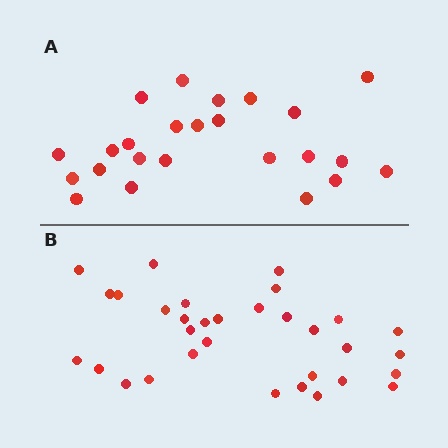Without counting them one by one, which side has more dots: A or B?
Region B (the bottom region) has more dots.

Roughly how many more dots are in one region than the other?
Region B has roughly 8 or so more dots than region A.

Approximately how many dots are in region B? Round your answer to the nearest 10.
About 30 dots. (The exact count is 32, which rounds to 30.)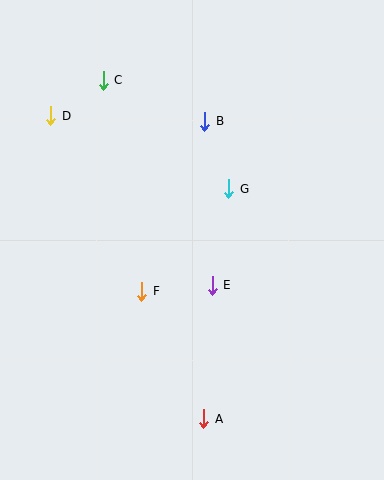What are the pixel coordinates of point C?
Point C is at (103, 80).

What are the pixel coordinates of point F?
Point F is at (142, 291).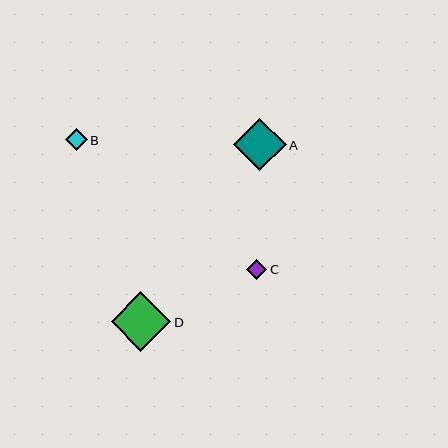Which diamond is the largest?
Diamond D is the largest with a size of approximately 59 pixels.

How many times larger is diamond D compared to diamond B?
Diamond D is approximately 2.7 times the size of diamond B.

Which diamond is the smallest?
Diamond C is the smallest with a size of approximately 20 pixels.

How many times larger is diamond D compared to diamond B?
Diamond D is approximately 2.7 times the size of diamond B.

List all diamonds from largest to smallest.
From largest to smallest: D, A, B, C.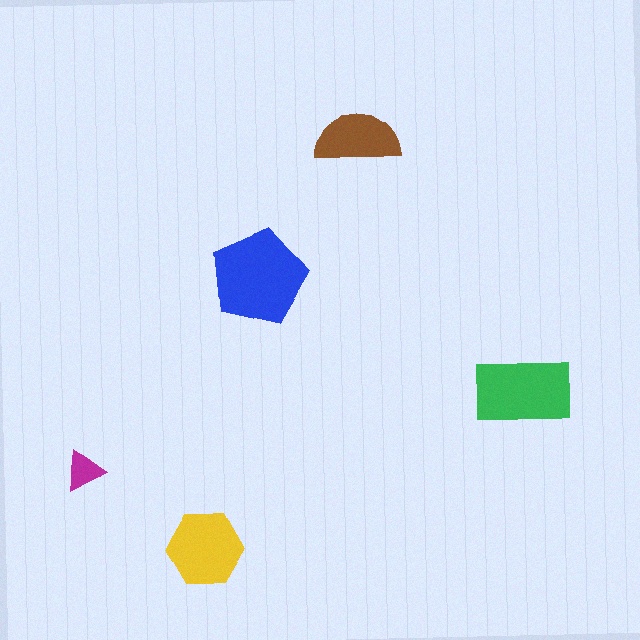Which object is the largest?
The blue pentagon.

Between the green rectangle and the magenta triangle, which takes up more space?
The green rectangle.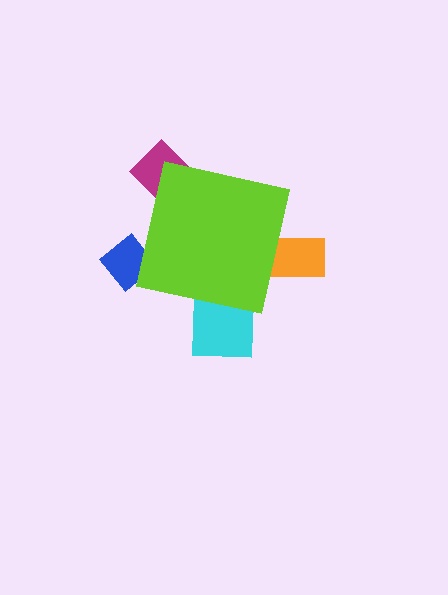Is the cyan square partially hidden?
Yes, the cyan square is partially hidden behind the lime square.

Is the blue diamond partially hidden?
Yes, the blue diamond is partially hidden behind the lime square.